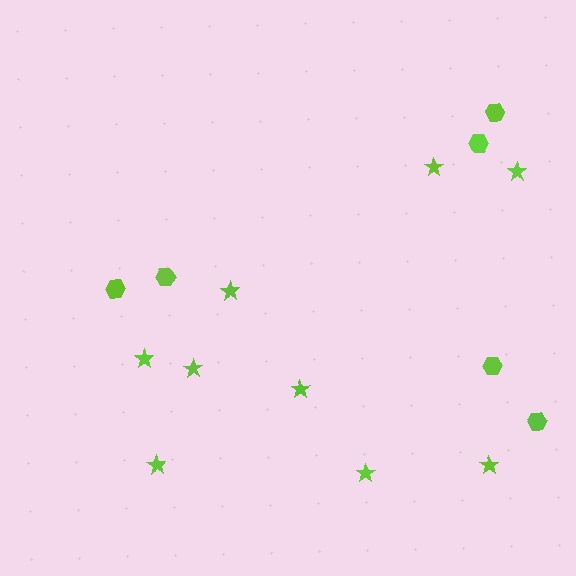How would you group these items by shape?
There are 2 groups: one group of hexagons (6) and one group of stars (9).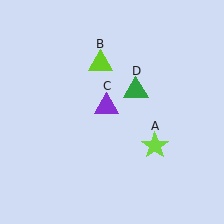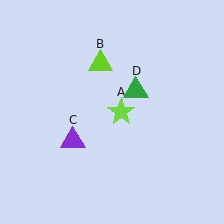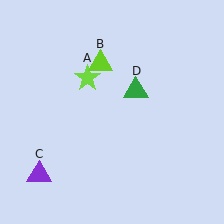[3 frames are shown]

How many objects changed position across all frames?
2 objects changed position: lime star (object A), purple triangle (object C).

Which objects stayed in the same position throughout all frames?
Lime triangle (object B) and green triangle (object D) remained stationary.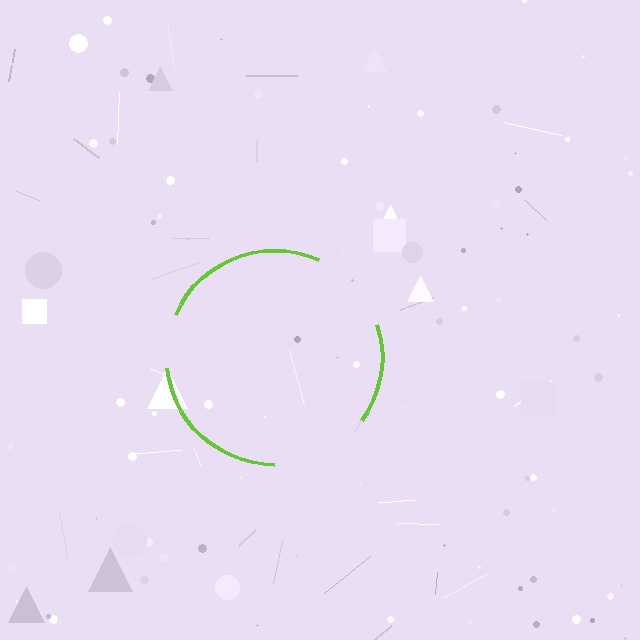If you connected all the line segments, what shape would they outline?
They would outline a circle.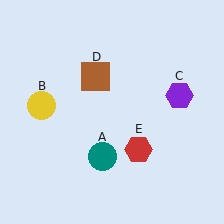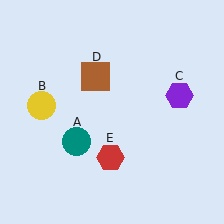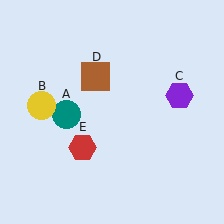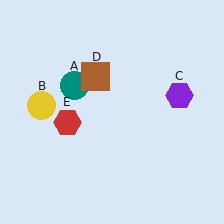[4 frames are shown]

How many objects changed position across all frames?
2 objects changed position: teal circle (object A), red hexagon (object E).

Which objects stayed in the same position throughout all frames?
Yellow circle (object B) and purple hexagon (object C) and brown square (object D) remained stationary.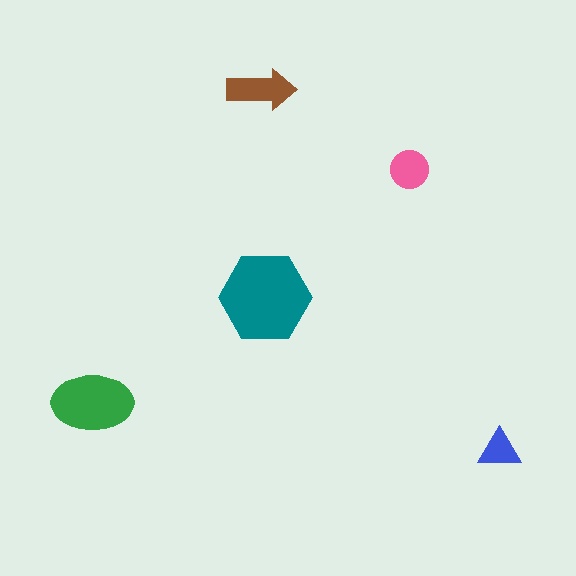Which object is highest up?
The brown arrow is topmost.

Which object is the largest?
The teal hexagon.